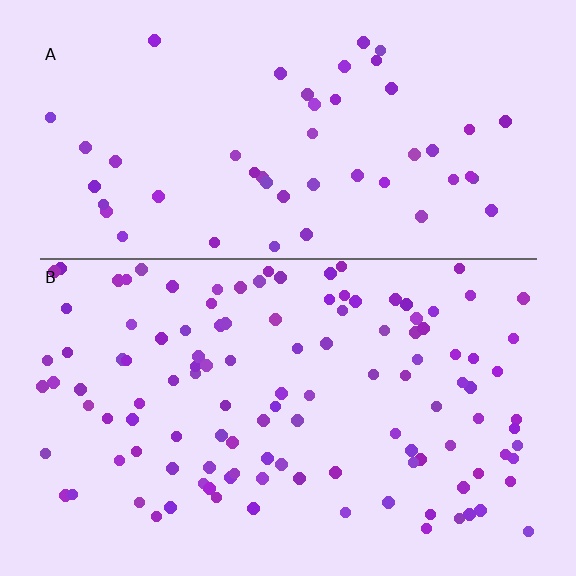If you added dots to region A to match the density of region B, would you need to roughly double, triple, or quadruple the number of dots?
Approximately double.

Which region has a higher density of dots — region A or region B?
B (the bottom).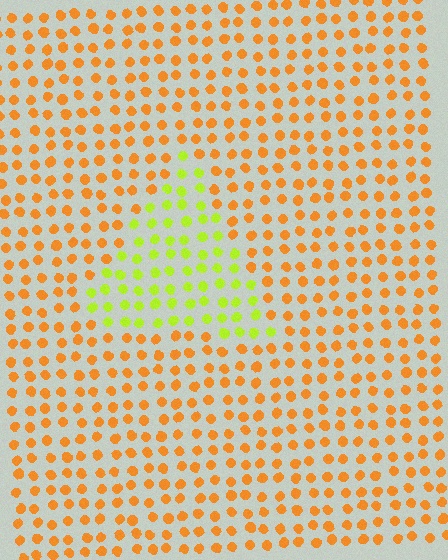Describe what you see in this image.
The image is filled with small orange elements in a uniform arrangement. A triangle-shaped region is visible where the elements are tinted to a slightly different hue, forming a subtle color boundary.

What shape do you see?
I see a triangle.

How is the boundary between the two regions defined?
The boundary is defined purely by a slight shift in hue (about 50 degrees). Spacing, size, and orientation are identical on both sides.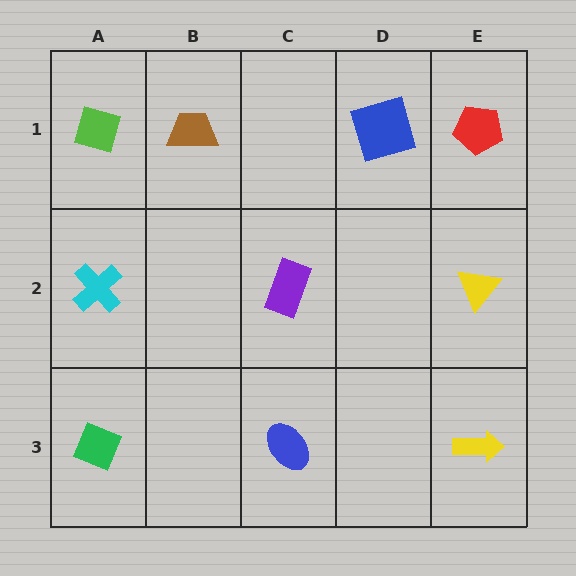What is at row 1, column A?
A lime diamond.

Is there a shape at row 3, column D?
No, that cell is empty.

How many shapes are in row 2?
3 shapes.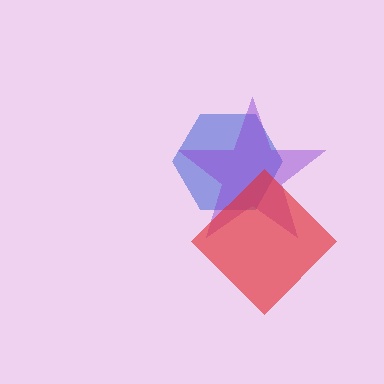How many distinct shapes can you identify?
There are 3 distinct shapes: a blue hexagon, a purple star, a red diamond.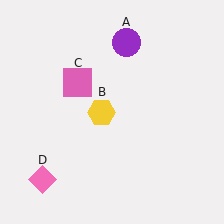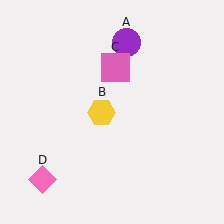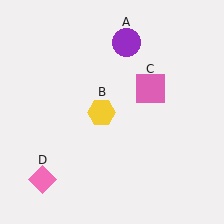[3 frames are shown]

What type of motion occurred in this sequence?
The pink square (object C) rotated clockwise around the center of the scene.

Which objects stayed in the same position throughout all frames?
Purple circle (object A) and yellow hexagon (object B) and pink diamond (object D) remained stationary.